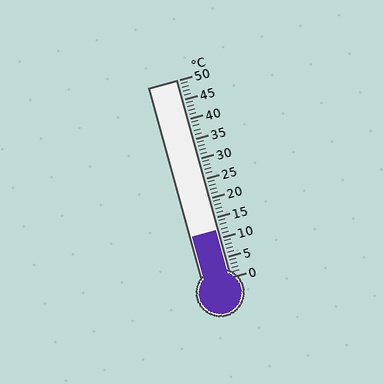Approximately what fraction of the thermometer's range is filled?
The thermometer is filled to approximately 25% of its range.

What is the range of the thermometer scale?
The thermometer scale ranges from 0°C to 50°C.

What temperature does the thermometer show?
The thermometer shows approximately 12°C.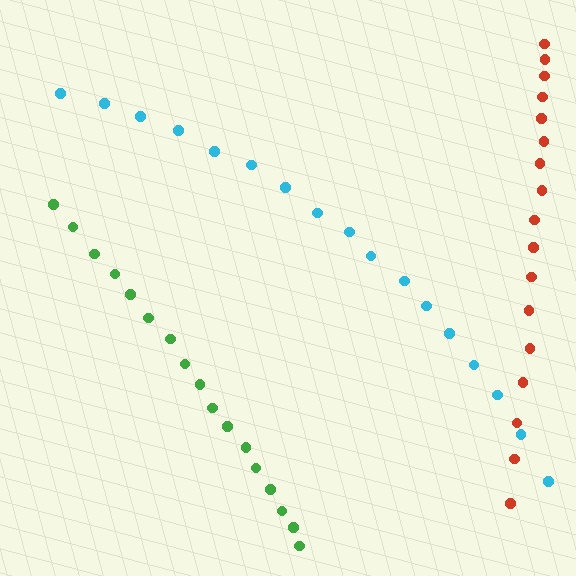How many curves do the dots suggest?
There are 3 distinct paths.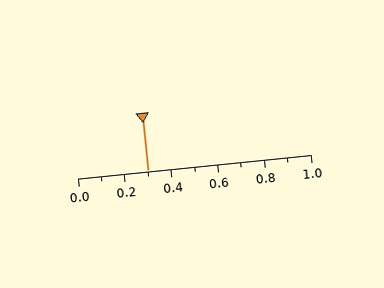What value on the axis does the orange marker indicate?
The marker indicates approximately 0.3.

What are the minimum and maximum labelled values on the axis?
The axis runs from 0.0 to 1.0.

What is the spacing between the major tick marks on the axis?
The major ticks are spaced 0.2 apart.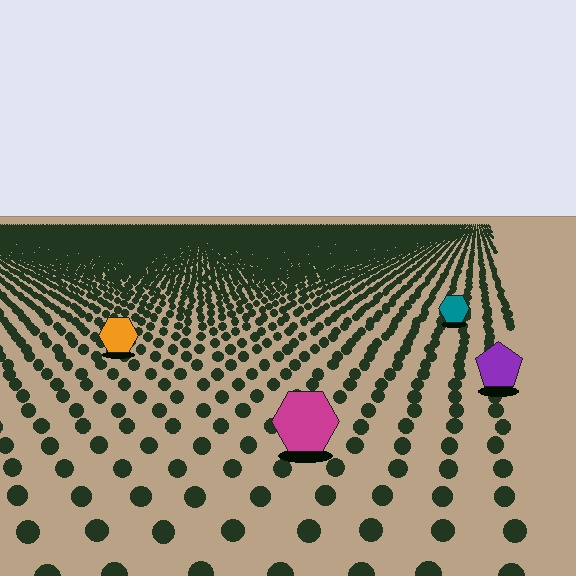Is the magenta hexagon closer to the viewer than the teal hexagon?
Yes. The magenta hexagon is closer — you can tell from the texture gradient: the ground texture is coarser near it.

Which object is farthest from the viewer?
The teal hexagon is farthest from the viewer. It appears smaller and the ground texture around it is denser.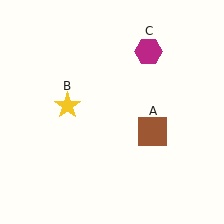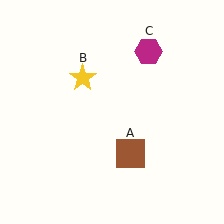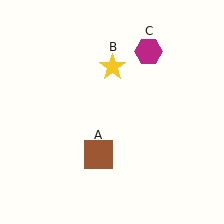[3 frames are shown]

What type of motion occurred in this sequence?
The brown square (object A), yellow star (object B) rotated clockwise around the center of the scene.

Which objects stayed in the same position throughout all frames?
Magenta hexagon (object C) remained stationary.